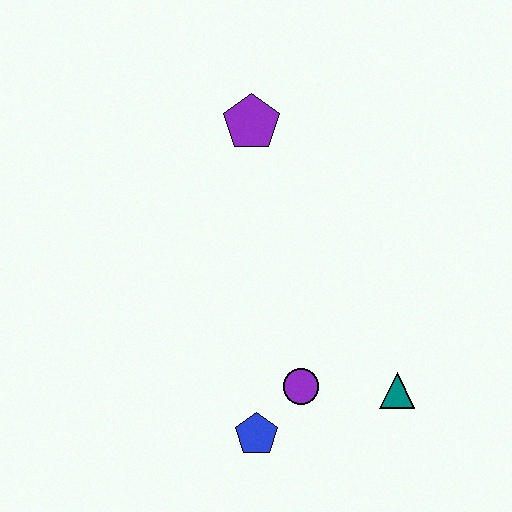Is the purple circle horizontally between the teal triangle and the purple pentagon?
Yes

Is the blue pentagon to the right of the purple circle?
No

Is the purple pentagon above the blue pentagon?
Yes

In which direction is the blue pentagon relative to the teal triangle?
The blue pentagon is to the left of the teal triangle.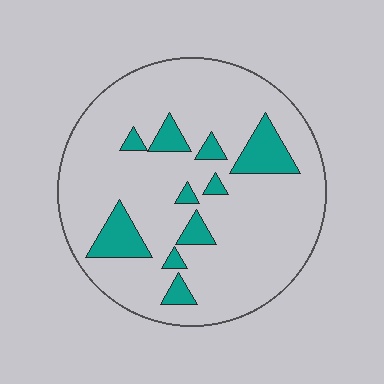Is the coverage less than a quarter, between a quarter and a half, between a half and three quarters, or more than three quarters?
Less than a quarter.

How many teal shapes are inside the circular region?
10.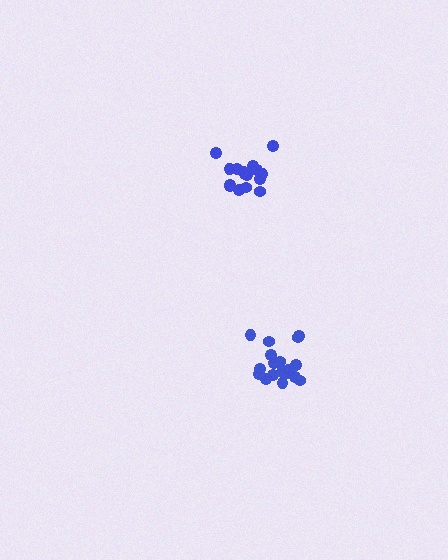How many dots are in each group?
Group 1: 16 dots, Group 2: 19 dots (35 total).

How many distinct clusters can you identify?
There are 2 distinct clusters.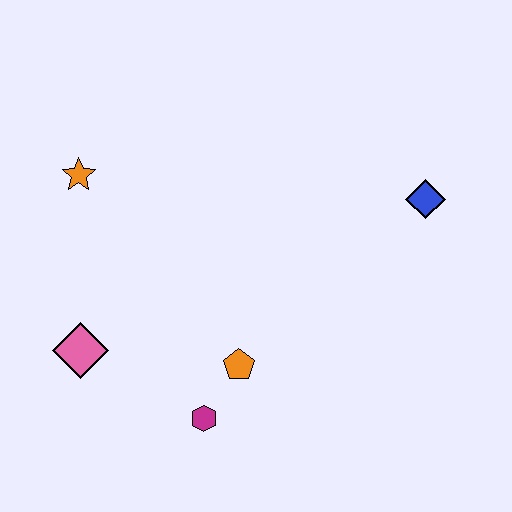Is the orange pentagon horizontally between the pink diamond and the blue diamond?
Yes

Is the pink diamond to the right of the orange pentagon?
No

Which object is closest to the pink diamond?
The magenta hexagon is closest to the pink diamond.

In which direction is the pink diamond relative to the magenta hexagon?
The pink diamond is to the left of the magenta hexagon.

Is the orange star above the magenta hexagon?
Yes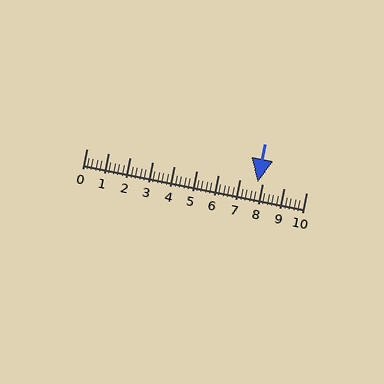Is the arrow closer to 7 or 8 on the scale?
The arrow is closer to 8.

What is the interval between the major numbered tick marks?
The major tick marks are spaced 1 units apart.